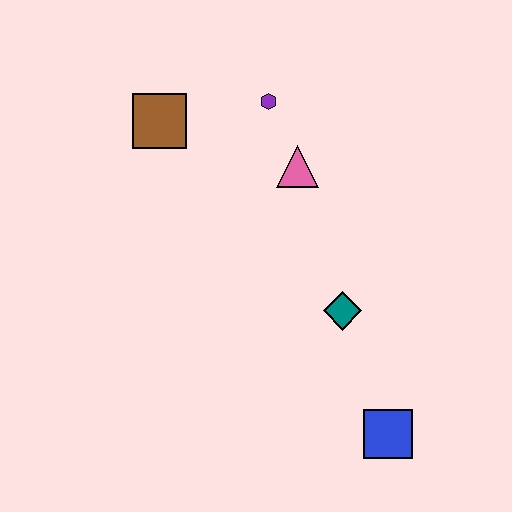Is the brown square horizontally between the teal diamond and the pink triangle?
No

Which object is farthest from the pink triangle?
The blue square is farthest from the pink triangle.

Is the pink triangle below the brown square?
Yes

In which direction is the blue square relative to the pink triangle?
The blue square is below the pink triangle.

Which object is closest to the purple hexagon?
The pink triangle is closest to the purple hexagon.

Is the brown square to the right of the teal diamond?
No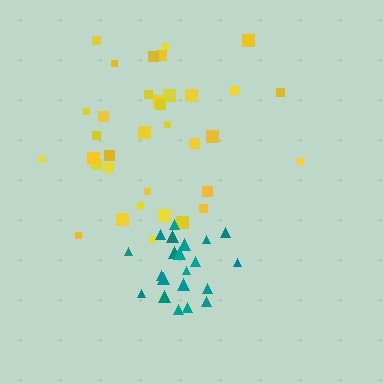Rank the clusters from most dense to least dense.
teal, yellow.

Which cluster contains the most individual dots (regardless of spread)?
Yellow (35).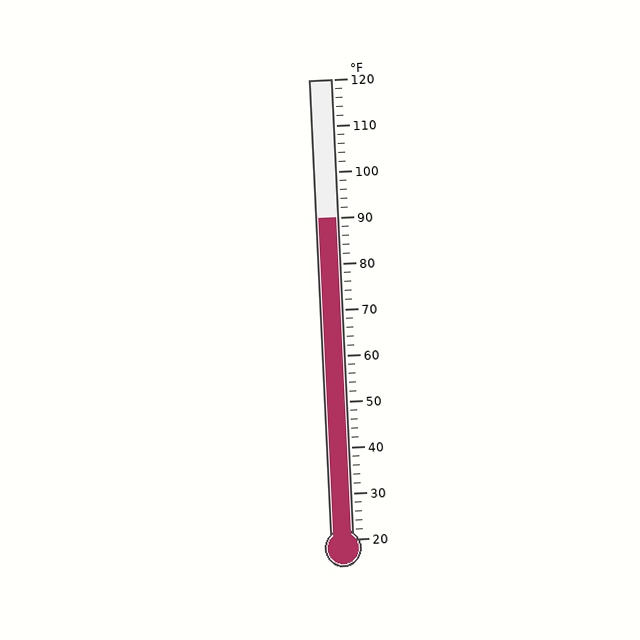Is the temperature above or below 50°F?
The temperature is above 50°F.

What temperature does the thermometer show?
The thermometer shows approximately 90°F.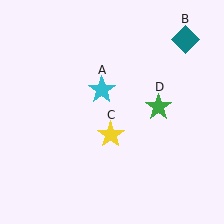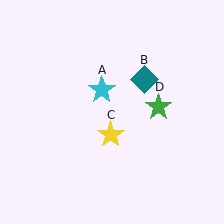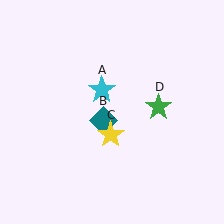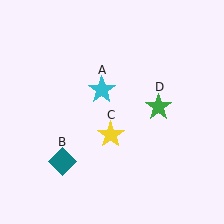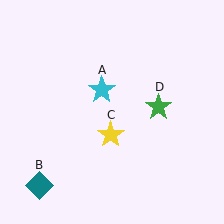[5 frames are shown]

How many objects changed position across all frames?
1 object changed position: teal diamond (object B).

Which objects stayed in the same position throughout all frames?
Cyan star (object A) and yellow star (object C) and green star (object D) remained stationary.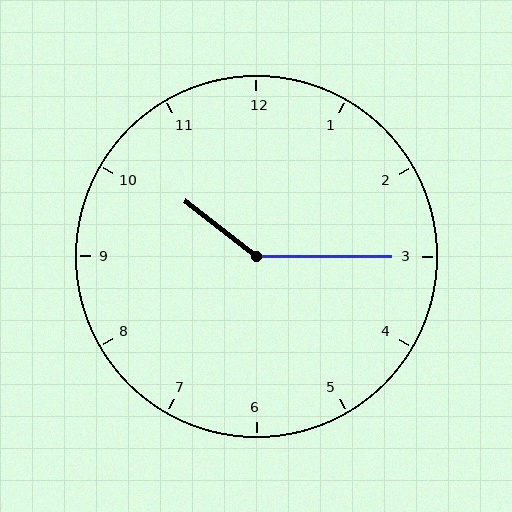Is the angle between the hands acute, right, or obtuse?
It is obtuse.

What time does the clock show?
10:15.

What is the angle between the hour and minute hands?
Approximately 142 degrees.